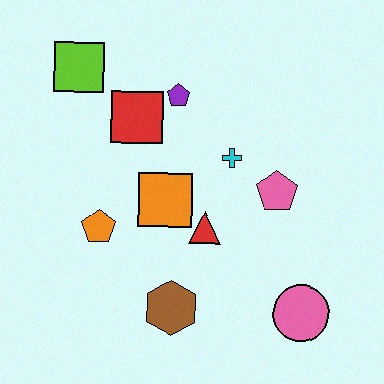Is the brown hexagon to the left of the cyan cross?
Yes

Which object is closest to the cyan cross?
The pink pentagon is closest to the cyan cross.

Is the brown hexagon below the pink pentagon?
Yes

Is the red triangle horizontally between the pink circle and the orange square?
Yes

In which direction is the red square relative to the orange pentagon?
The red square is above the orange pentagon.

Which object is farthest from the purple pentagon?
The pink circle is farthest from the purple pentagon.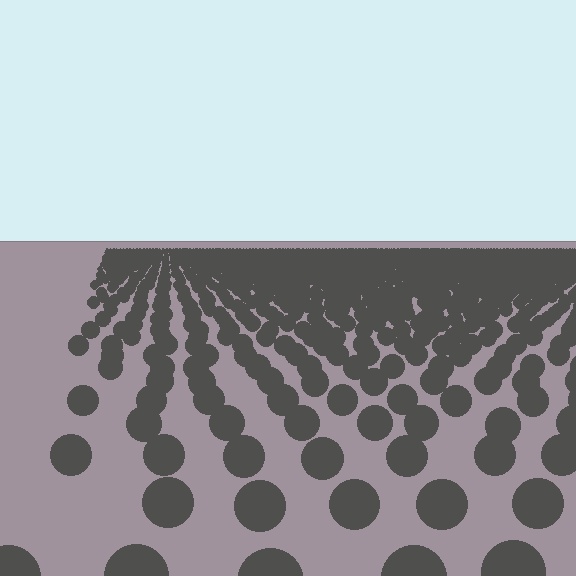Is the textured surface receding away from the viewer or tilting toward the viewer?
The surface is receding away from the viewer. Texture elements get smaller and denser toward the top.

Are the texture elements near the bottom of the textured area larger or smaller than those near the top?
Larger. Near the bottom, elements are closer to the viewer and appear at a bigger on-screen size.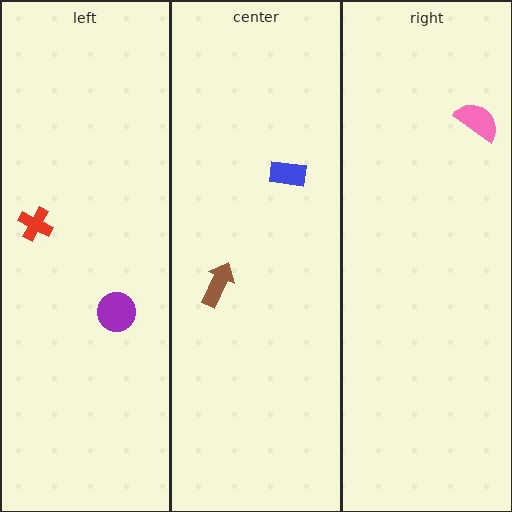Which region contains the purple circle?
The left region.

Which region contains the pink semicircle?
The right region.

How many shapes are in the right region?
1.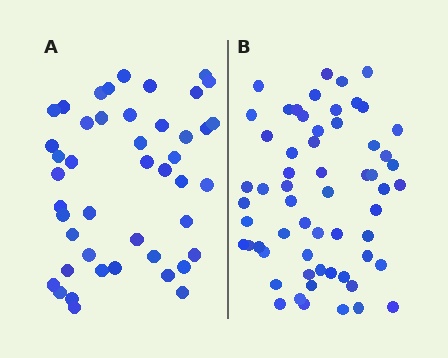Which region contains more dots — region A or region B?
Region B (the right region) has more dots.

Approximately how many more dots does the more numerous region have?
Region B has approximately 15 more dots than region A.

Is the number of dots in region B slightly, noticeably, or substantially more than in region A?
Region B has noticeably more, but not dramatically so. The ratio is roughly 1.3 to 1.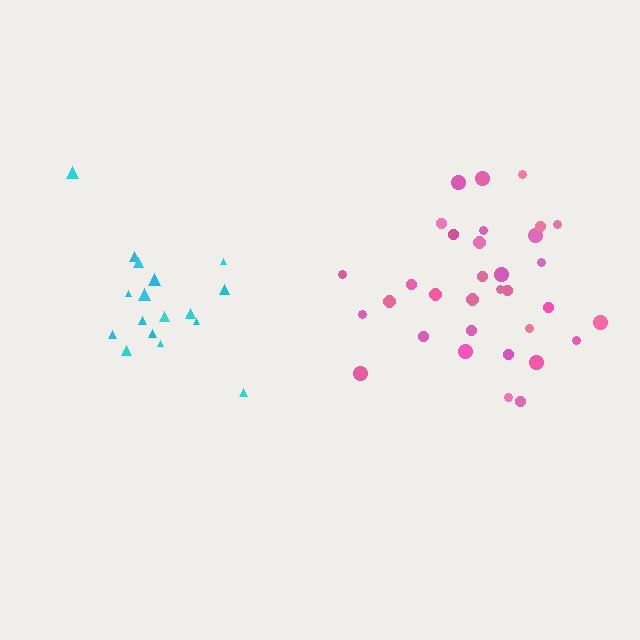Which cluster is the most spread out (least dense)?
Cyan.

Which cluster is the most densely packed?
Pink.